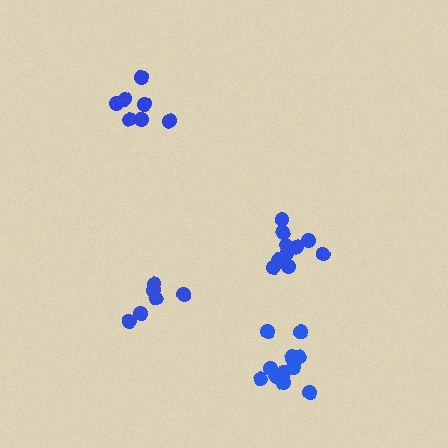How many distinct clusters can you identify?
There are 4 distinct clusters.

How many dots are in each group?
Group 1: 6 dots, Group 2: 10 dots, Group 3: 12 dots, Group 4: 7 dots (35 total).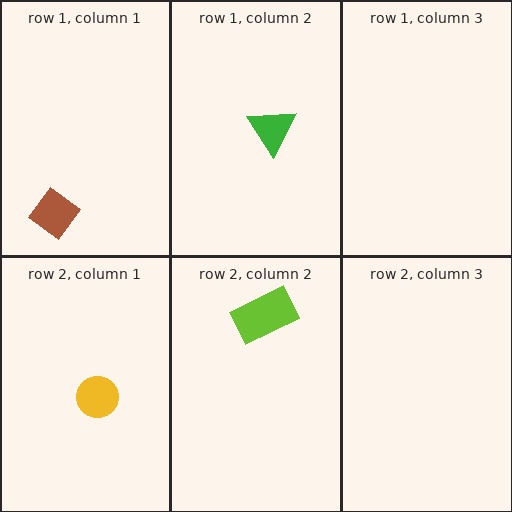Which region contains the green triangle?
The row 1, column 2 region.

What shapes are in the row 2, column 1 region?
The yellow circle.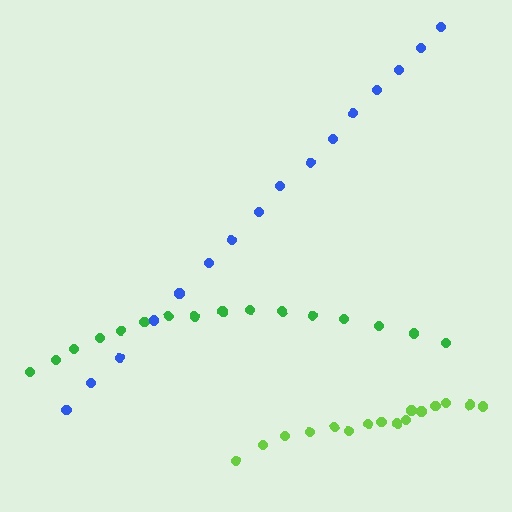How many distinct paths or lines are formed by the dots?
There are 3 distinct paths.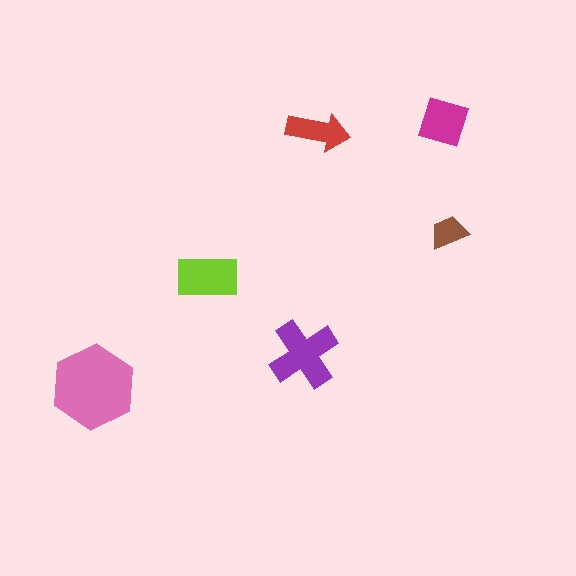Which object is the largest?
The pink hexagon.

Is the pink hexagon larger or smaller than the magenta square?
Larger.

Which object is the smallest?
The brown trapezoid.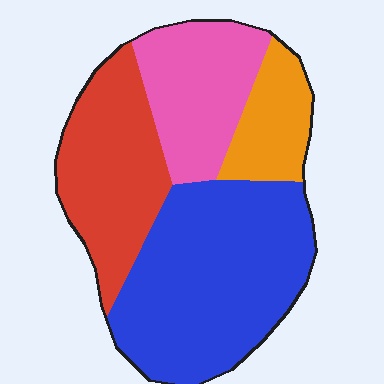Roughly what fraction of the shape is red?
Red takes up about one quarter (1/4) of the shape.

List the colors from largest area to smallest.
From largest to smallest: blue, red, pink, orange.